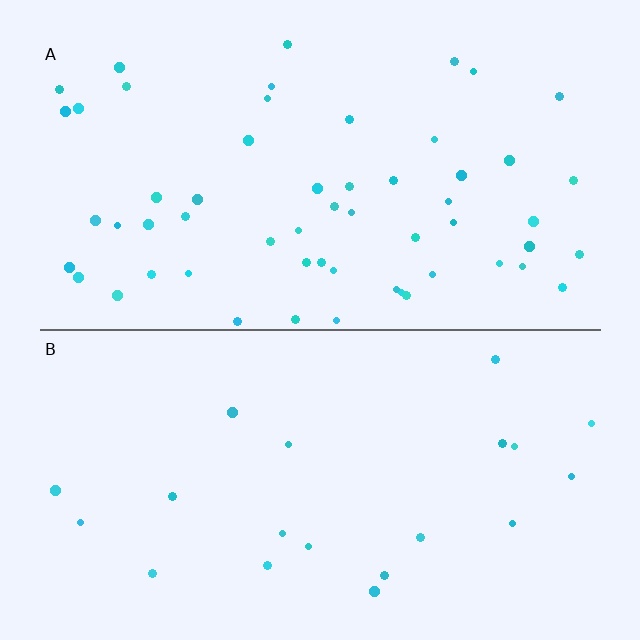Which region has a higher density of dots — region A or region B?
A (the top).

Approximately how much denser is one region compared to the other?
Approximately 2.8× — region A over region B.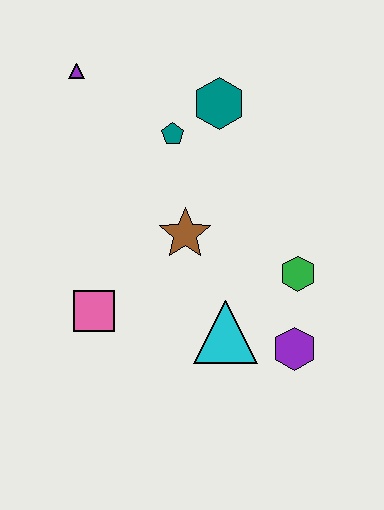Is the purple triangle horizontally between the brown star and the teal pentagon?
No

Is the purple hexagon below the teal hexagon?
Yes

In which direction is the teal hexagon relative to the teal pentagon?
The teal hexagon is to the right of the teal pentagon.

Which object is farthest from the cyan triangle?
The purple triangle is farthest from the cyan triangle.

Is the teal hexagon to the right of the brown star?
Yes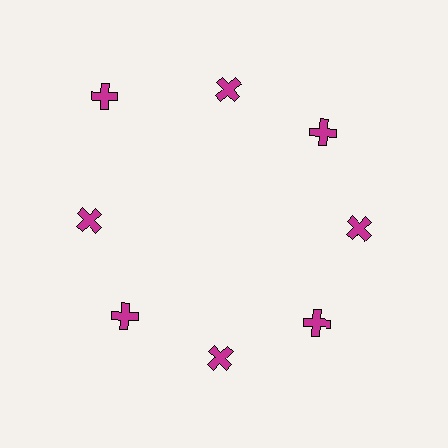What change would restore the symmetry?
The symmetry would be restored by moving it inward, back onto the ring so that all 8 crosses sit at equal angles and equal distance from the center.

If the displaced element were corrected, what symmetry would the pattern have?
It would have 8-fold rotational symmetry — the pattern would map onto itself every 45 degrees.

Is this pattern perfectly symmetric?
No. The 8 magenta crosses are arranged in a ring, but one element near the 10 o'clock position is pushed outward from the center, breaking the 8-fold rotational symmetry.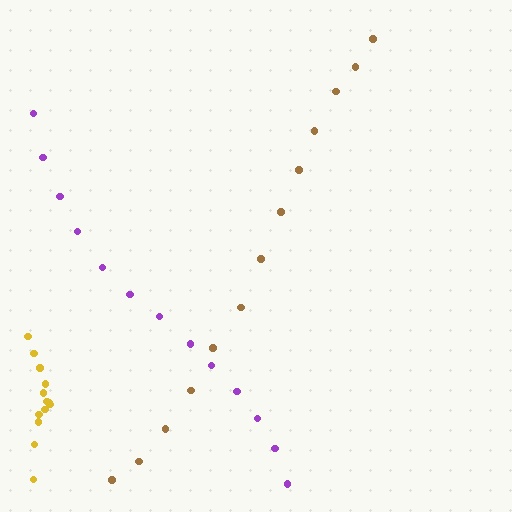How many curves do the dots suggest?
There are 3 distinct paths.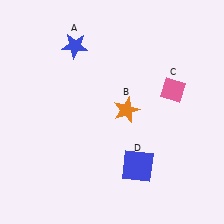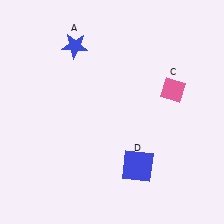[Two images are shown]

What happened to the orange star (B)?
The orange star (B) was removed in Image 2. It was in the top-right area of Image 1.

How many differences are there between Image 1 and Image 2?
There is 1 difference between the two images.